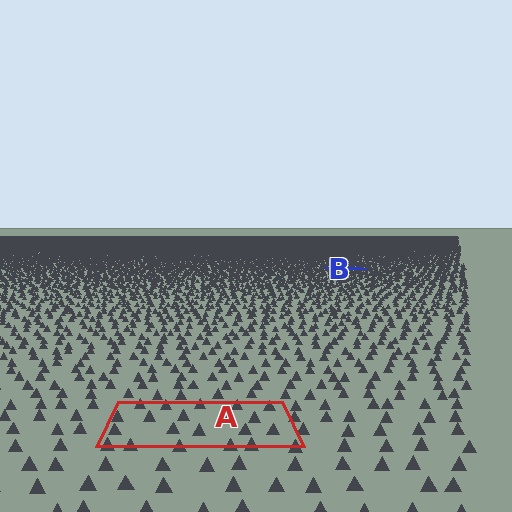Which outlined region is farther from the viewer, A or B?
Region B is farther from the viewer — the texture elements inside it appear smaller and more densely packed.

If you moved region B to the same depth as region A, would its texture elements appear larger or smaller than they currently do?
They would appear larger. At a closer depth, the same texture elements are projected at a bigger on-screen size.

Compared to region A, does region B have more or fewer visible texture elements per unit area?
Region B has more texture elements per unit area — they are packed more densely because it is farther away.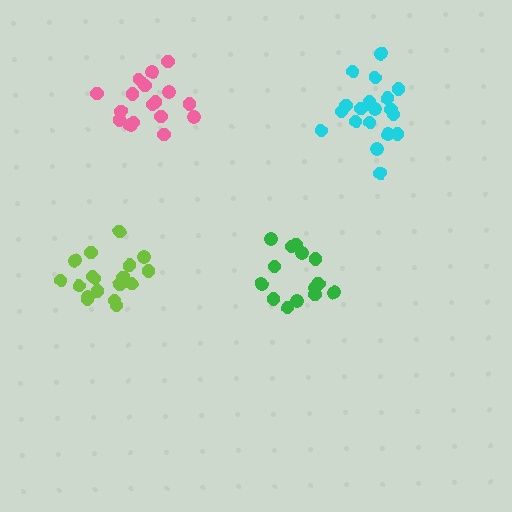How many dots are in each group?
Group 1: 20 dots, Group 2: 17 dots, Group 3: 18 dots, Group 4: 14 dots (69 total).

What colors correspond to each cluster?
The clusters are colored: cyan, pink, lime, green.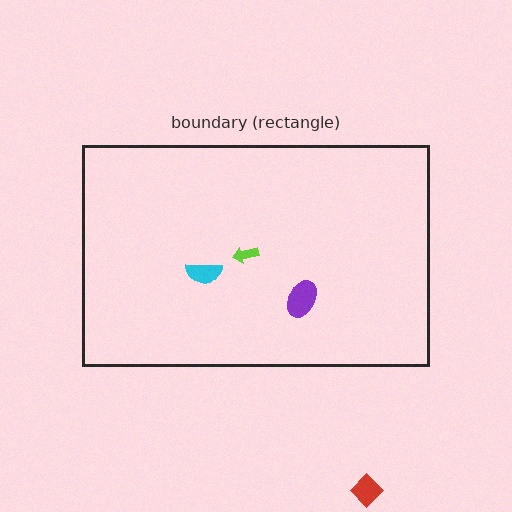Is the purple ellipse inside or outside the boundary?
Inside.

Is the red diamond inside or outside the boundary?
Outside.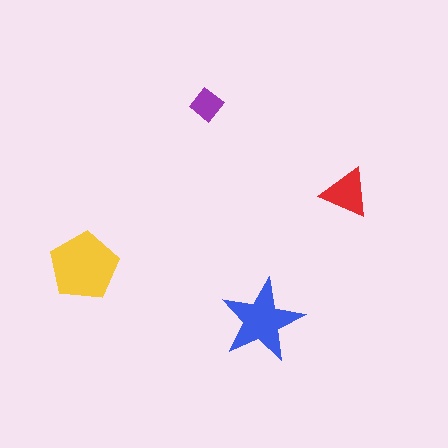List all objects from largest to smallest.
The yellow pentagon, the blue star, the red triangle, the purple diamond.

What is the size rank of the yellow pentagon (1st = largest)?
1st.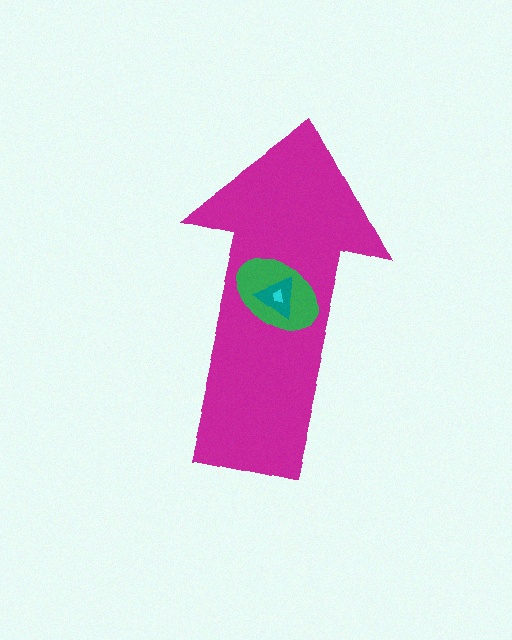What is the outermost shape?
The magenta arrow.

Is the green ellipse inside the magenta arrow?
Yes.